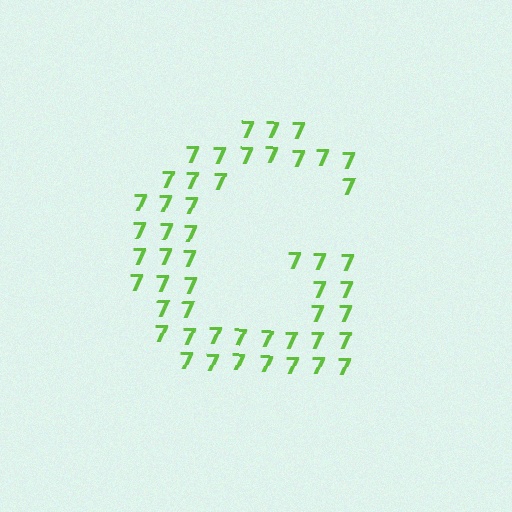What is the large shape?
The large shape is the letter G.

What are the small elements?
The small elements are digit 7's.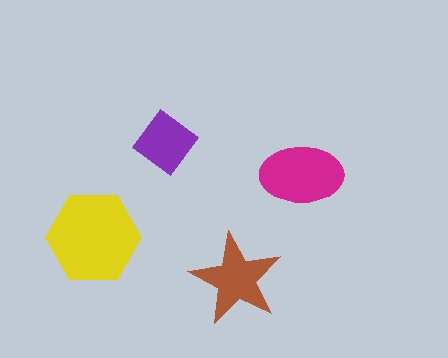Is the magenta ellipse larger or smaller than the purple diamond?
Larger.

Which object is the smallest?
The purple diamond.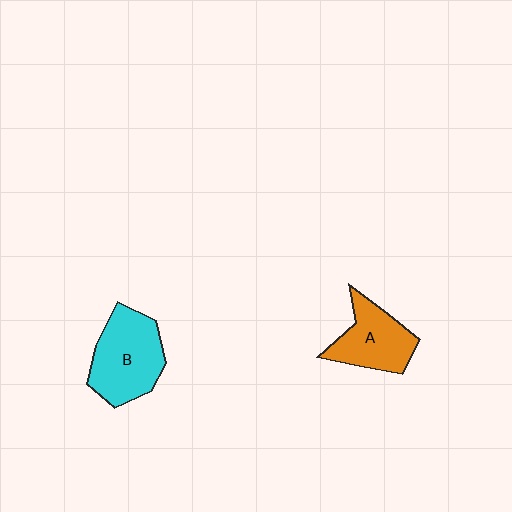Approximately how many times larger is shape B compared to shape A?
Approximately 1.3 times.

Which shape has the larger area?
Shape B (cyan).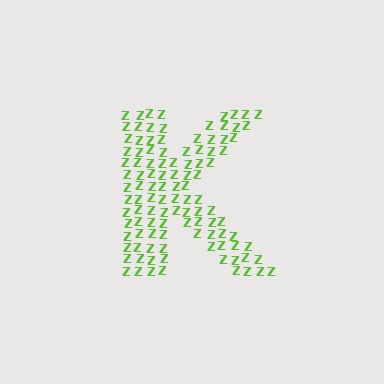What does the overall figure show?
The overall figure shows the letter K.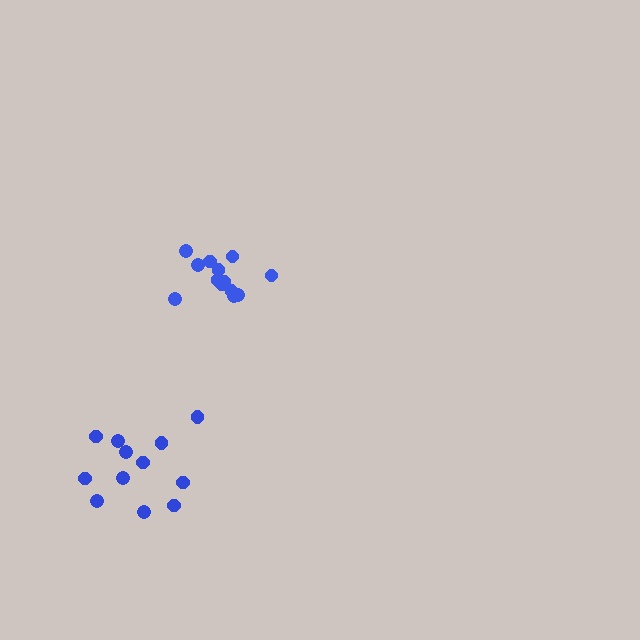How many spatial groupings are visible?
There are 2 spatial groupings.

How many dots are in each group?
Group 1: 12 dots, Group 2: 13 dots (25 total).